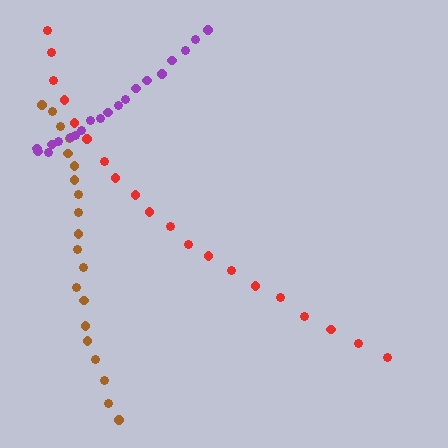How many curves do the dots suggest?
There are 3 distinct paths.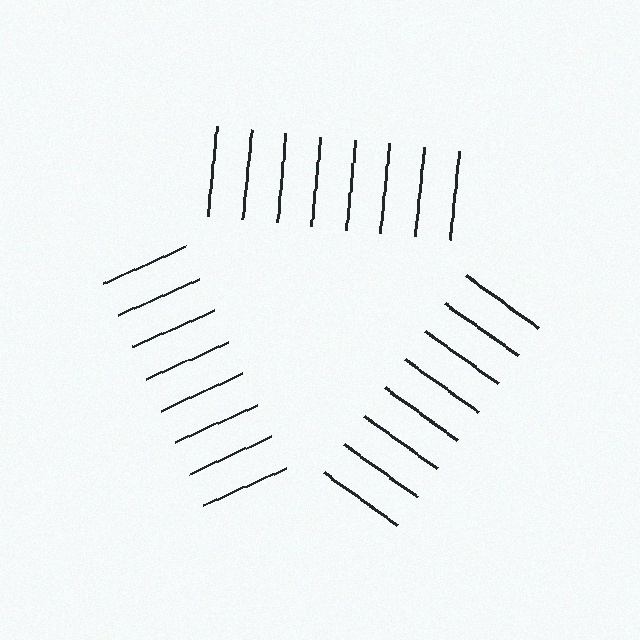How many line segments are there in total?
24 — 8 along each of the 3 edges.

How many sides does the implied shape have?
3 sides — the line-ends trace a triangle.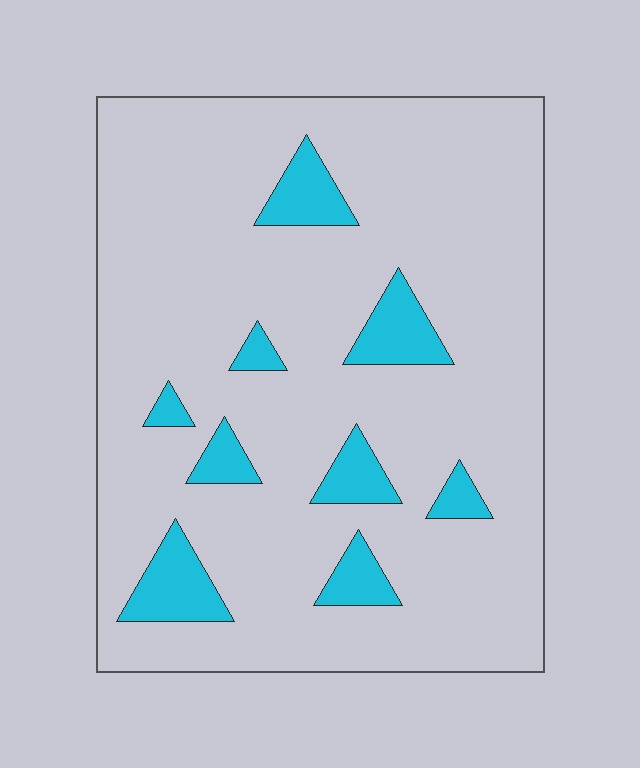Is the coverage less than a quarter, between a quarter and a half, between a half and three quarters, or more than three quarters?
Less than a quarter.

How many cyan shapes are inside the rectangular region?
9.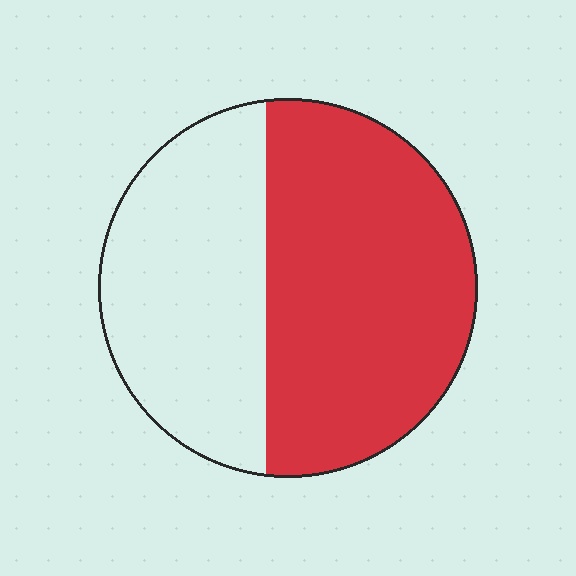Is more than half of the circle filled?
Yes.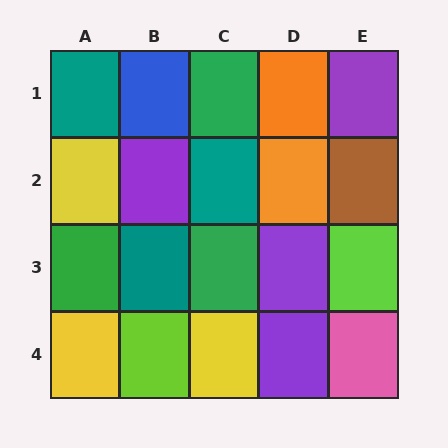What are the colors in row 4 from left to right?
Yellow, lime, yellow, purple, pink.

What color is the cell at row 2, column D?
Orange.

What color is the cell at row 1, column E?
Purple.